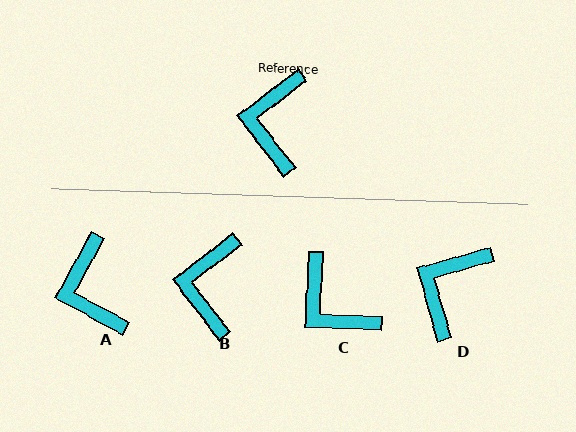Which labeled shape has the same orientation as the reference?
B.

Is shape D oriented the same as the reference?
No, it is off by about 22 degrees.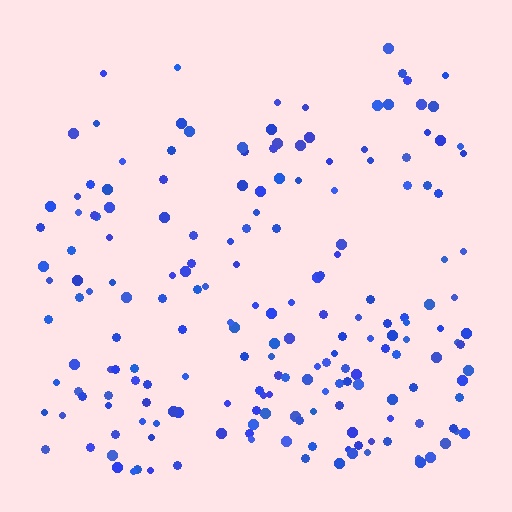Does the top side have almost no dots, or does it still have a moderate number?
Still a moderate number, just noticeably fewer than the bottom.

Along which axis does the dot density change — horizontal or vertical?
Vertical.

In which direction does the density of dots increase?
From top to bottom, with the bottom side densest.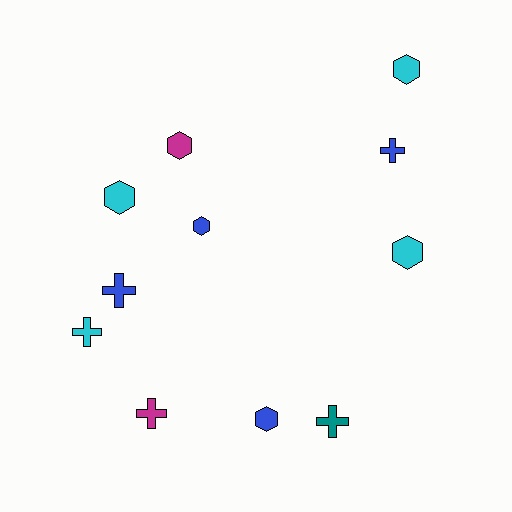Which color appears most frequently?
Blue, with 4 objects.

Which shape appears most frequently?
Hexagon, with 6 objects.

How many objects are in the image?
There are 11 objects.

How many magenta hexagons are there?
There is 1 magenta hexagon.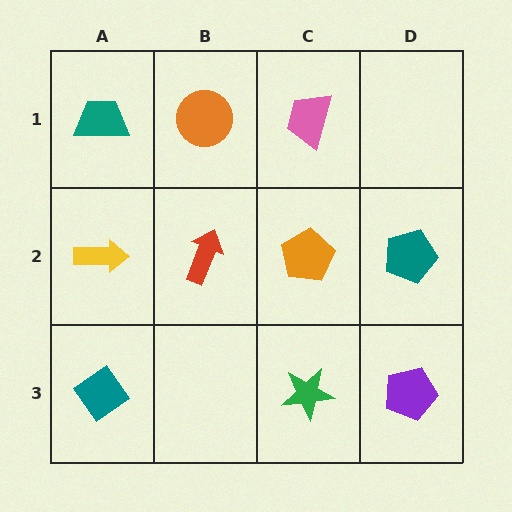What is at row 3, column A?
A teal diamond.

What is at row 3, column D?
A purple pentagon.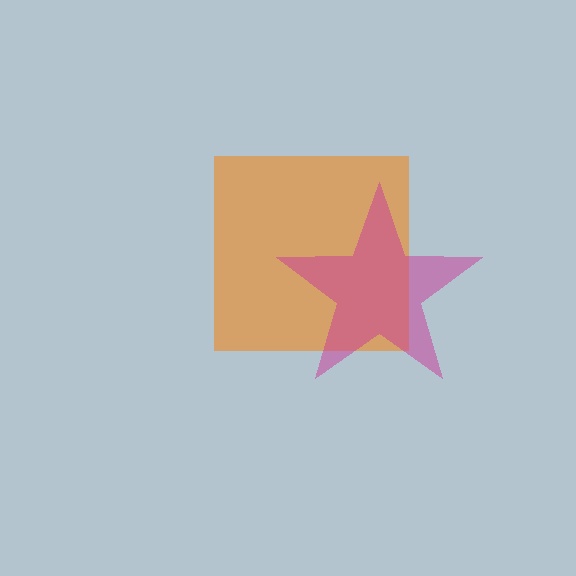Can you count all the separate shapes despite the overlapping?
Yes, there are 2 separate shapes.